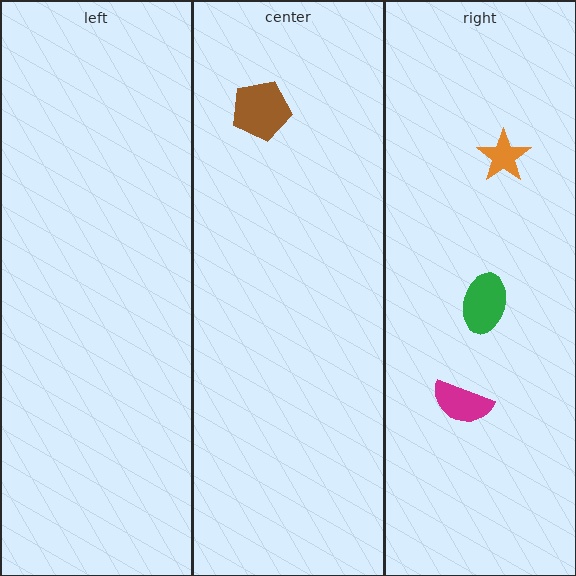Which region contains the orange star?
The right region.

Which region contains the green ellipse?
The right region.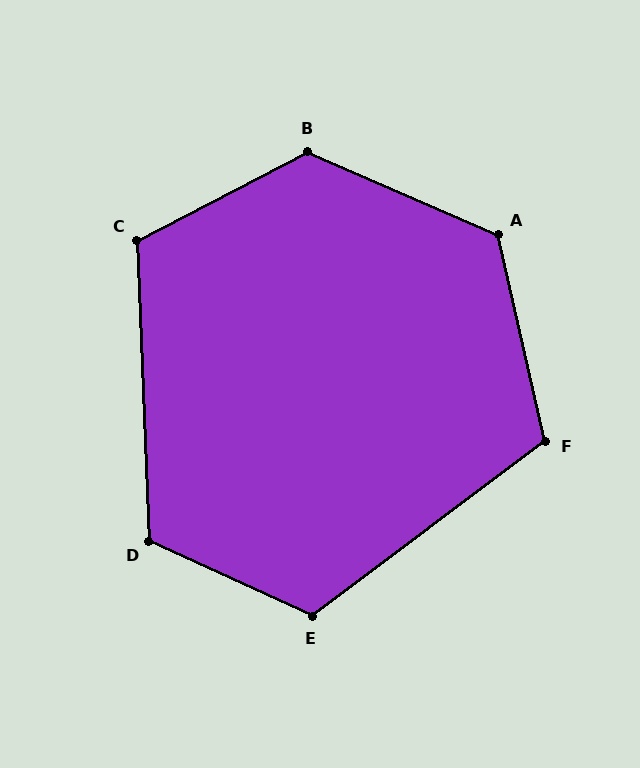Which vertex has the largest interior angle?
B, at approximately 129 degrees.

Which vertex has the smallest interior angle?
F, at approximately 114 degrees.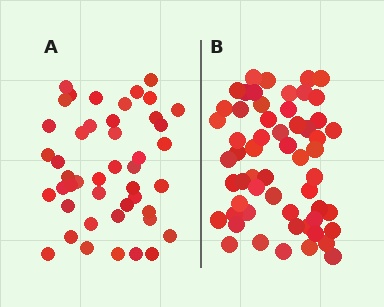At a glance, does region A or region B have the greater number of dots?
Region B (the right region) has more dots.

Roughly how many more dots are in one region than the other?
Region B has roughly 12 or so more dots than region A.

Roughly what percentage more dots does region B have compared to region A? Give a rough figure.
About 25% more.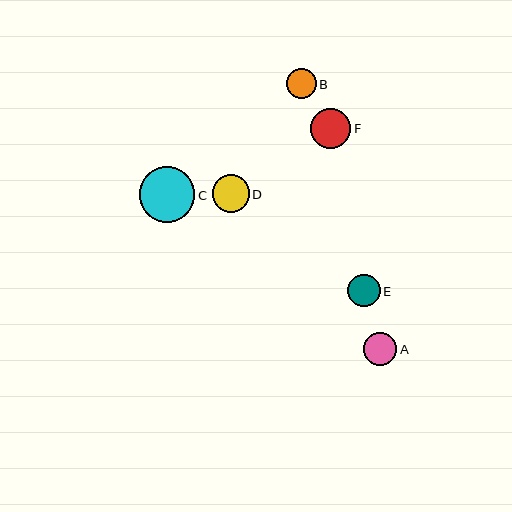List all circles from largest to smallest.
From largest to smallest: C, F, D, A, E, B.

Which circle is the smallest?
Circle B is the smallest with a size of approximately 30 pixels.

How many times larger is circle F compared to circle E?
Circle F is approximately 1.2 times the size of circle E.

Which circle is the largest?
Circle C is the largest with a size of approximately 55 pixels.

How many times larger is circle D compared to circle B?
Circle D is approximately 1.2 times the size of circle B.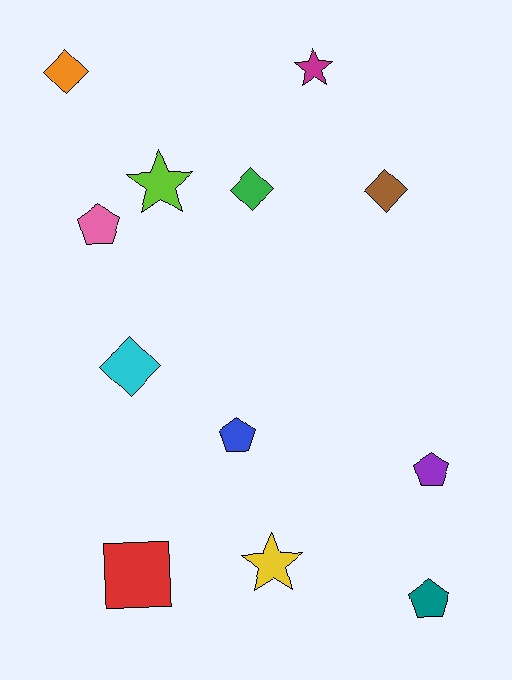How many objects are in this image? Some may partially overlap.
There are 12 objects.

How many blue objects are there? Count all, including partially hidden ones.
There is 1 blue object.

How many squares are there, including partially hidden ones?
There is 1 square.